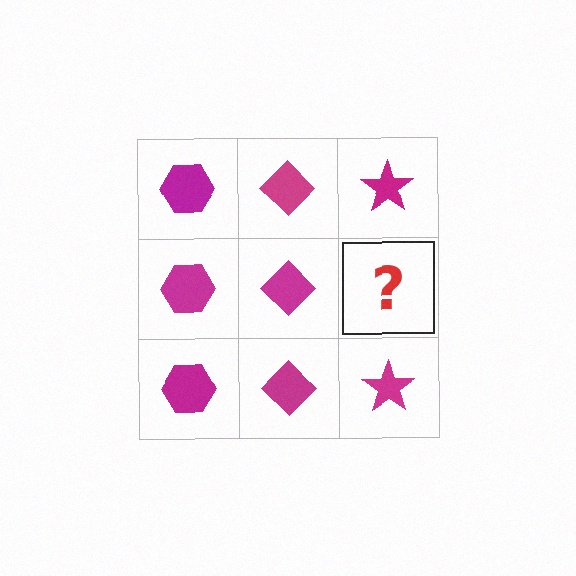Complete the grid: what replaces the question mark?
The question mark should be replaced with a magenta star.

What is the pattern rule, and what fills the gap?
The rule is that each column has a consistent shape. The gap should be filled with a magenta star.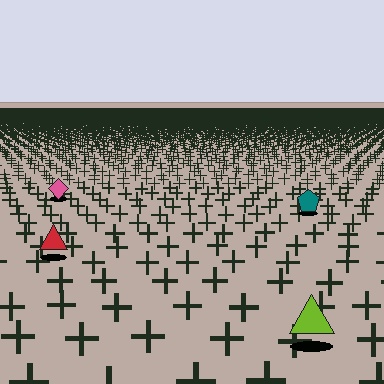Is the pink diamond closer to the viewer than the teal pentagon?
No. The teal pentagon is closer — you can tell from the texture gradient: the ground texture is coarser near it.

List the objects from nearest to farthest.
From nearest to farthest: the lime triangle, the red triangle, the teal pentagon, the pink diamond.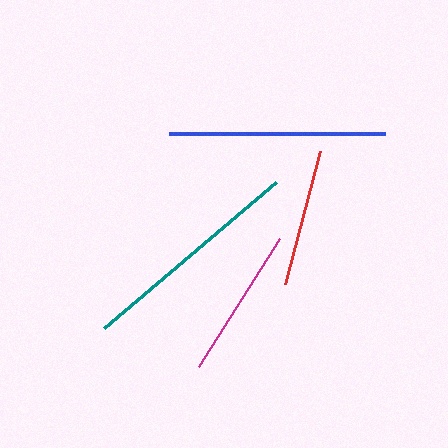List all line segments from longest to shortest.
From longest to shortest: teal, blue, magenta, red.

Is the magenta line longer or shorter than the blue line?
The blue line is longer than the magenta line.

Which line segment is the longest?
The teal line is the longest at approximately 226 pixels.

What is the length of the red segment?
The red segment is approximately 137 pixels long.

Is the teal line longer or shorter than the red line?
The teal line is longer than the red line.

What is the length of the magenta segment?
The magenta segment is approximately 152 pixels long.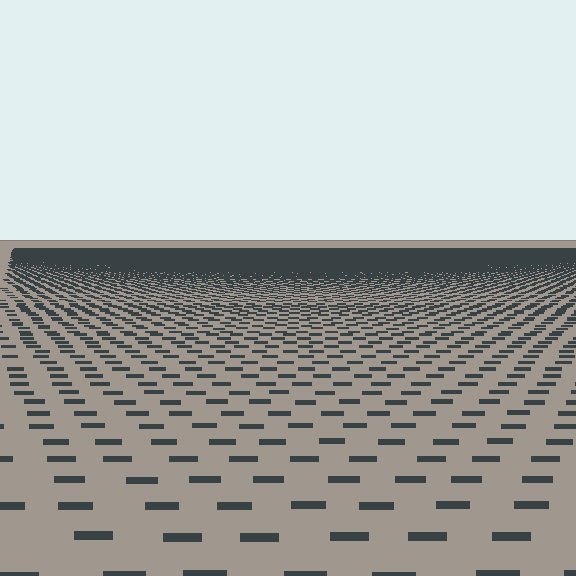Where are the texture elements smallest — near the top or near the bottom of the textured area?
Near the top.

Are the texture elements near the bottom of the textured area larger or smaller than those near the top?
Larger. Near the bottom, elements are closer to the viewer and appear at a bigger on-screen size.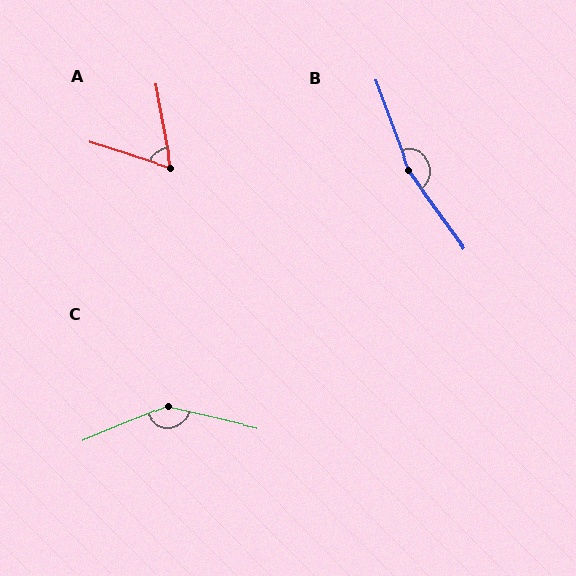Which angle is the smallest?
A, at approximately 62 degrees.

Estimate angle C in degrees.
Approximately 144 degrees.